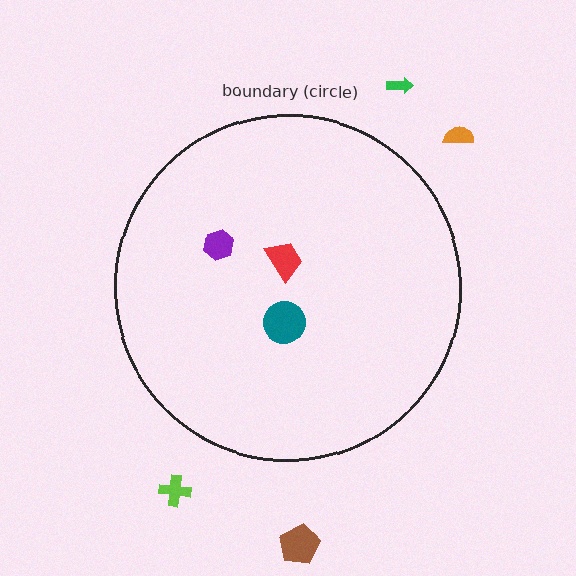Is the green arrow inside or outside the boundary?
Outside.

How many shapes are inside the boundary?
3 inside, 4 outside.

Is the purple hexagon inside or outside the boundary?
Inside.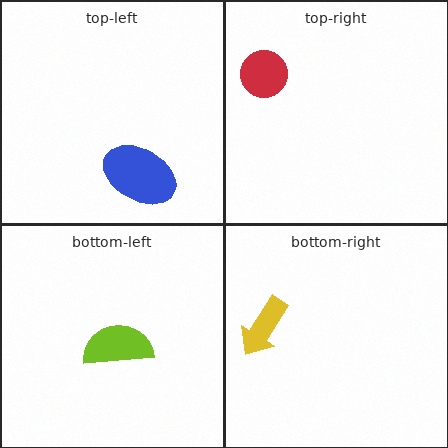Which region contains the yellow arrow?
The bottom-right region.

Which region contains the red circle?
The top-right region.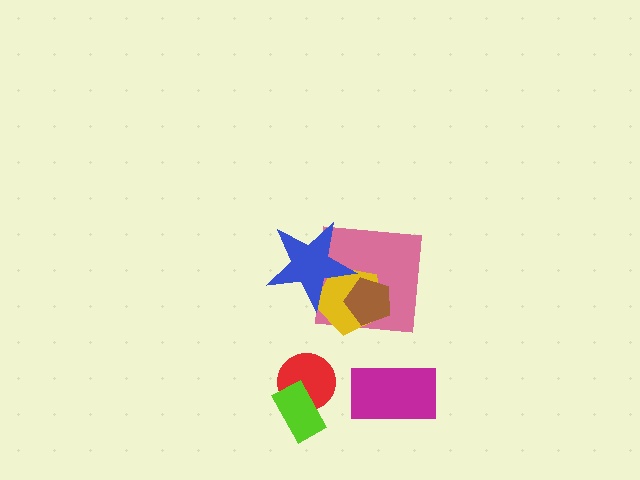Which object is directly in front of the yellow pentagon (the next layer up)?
The brown pentagon is directly in front of the yellow pentagon.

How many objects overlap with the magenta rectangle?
0 objects overlap with the magenta rectangle.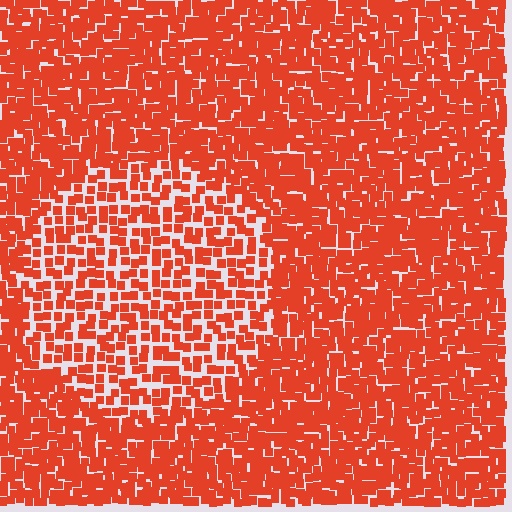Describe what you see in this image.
The image contains small red elements arranged at two different densities. A circle-shaped region is visible where the elements are less densely packed than the surrounding area.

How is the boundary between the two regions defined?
The boundary is defined by a change in element density (approximately 1.8x ratio). All elements are the same color, size, and shape.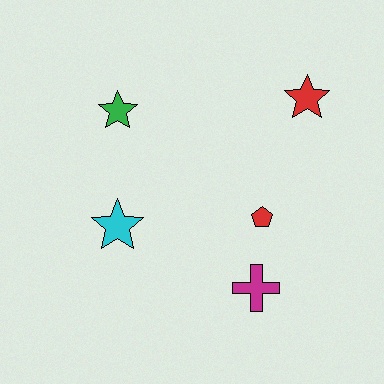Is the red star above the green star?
Yes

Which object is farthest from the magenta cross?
The green star is farthest from the magenta cross.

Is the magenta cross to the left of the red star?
Yes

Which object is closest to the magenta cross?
The red pentagon is closest to the magenta cross.